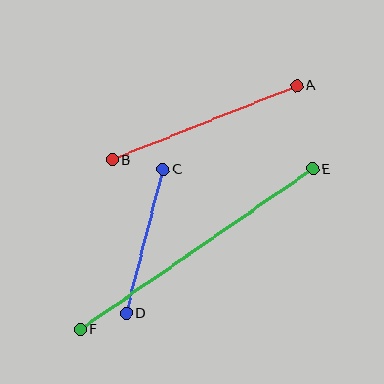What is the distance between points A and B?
The distance is approximately 199 pixels.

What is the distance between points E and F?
The distance is approximately 282 pixels.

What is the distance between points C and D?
The distance is approximately 149 pixels.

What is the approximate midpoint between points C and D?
The midpoint is at approximately (145, 241) pixels.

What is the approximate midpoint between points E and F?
The midpoint is at approximately (197, 249) pixels.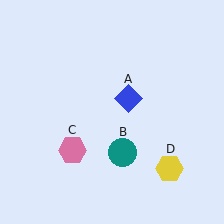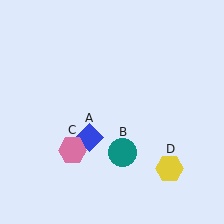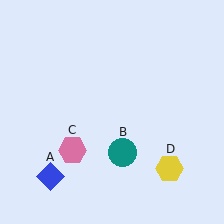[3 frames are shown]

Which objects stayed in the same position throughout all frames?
Teal circle (object B) and pink hexagon (object C) and yellow hexagon (object D) remained stationary.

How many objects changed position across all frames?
1 object changed position: blue diamond (object A).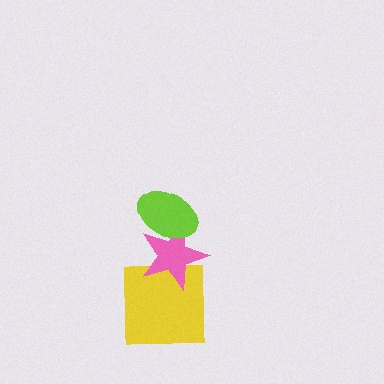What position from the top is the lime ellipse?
The lime ellipse is 1st from the top.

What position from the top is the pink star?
The pink star is 2nd from the top.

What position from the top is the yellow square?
The yellow square is 3rd from the top.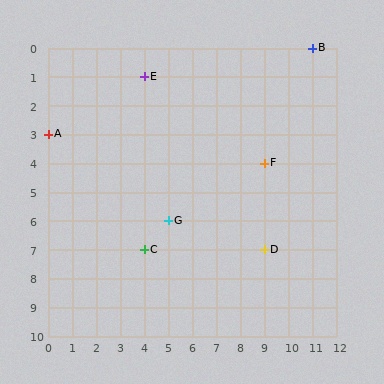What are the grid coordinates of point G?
Point G is at grid coordinates (5, 6).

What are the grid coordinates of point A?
Point A is at grid coordinates (0, 3).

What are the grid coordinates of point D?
Point D is at grid coordinates (9, 7).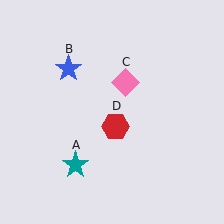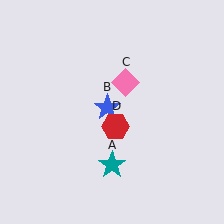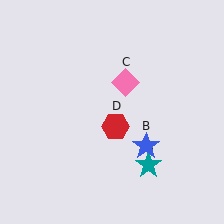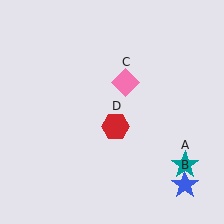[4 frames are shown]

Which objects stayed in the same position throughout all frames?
Pink diamond (object C) and red hexagon (object D) remained stationary.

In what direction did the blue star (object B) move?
The blue star (object B) moved down and to the right.